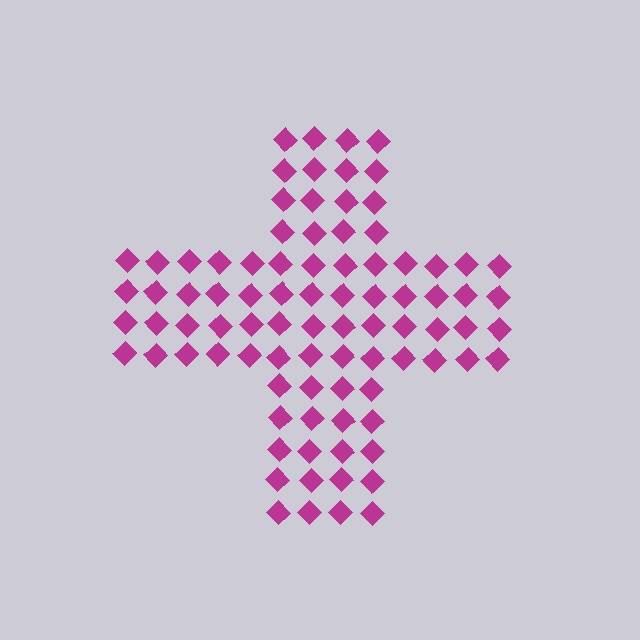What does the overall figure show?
The overall figure shows a cross.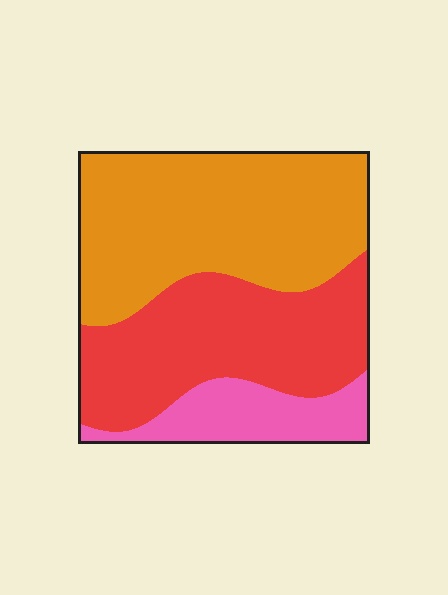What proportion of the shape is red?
Red covers 37% of the shape.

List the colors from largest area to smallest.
From largest to smallest: orange, red, pink.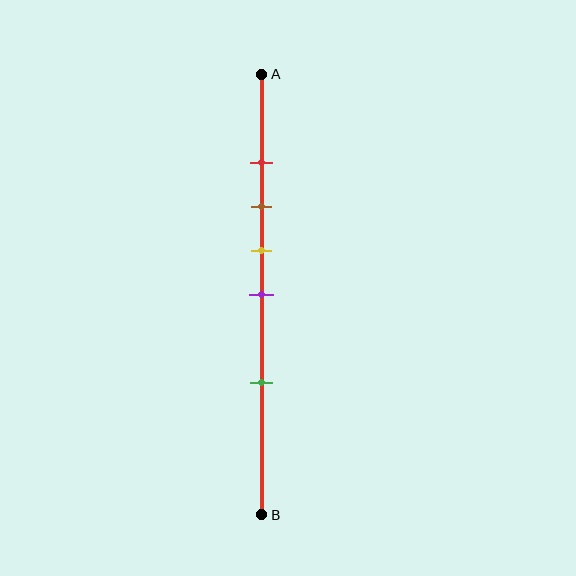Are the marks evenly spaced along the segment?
No, the marks are not evenly spaced.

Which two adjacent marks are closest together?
The red and brown marks are the closest adjacent pair.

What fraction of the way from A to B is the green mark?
The green mark is approximately 70% (0.7) of the way from A to B.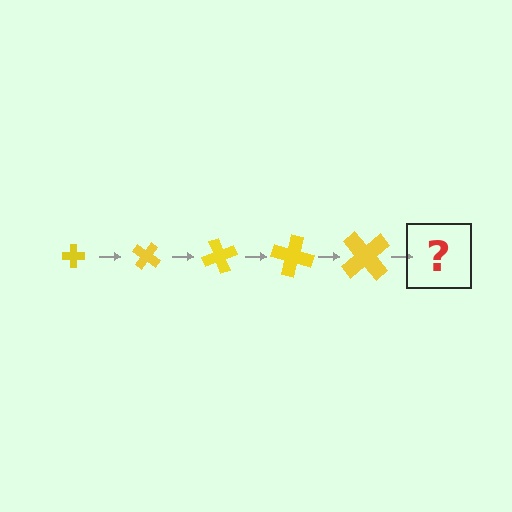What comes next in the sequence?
The next element should be a cross, larger than the previous one and rotated 175 degrees from the start.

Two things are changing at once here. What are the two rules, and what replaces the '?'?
The two rules are that the cross grows larger each step and it rotates 35 degrees each step. The '?' should be a cross, larger than the previous one and rotated 175 degrees from the start.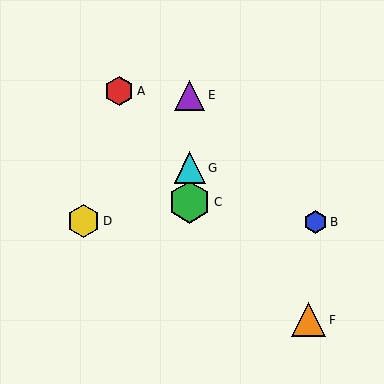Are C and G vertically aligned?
Yes, both are at x≈190.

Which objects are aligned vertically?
Objects C, E, G are aligned vertically.